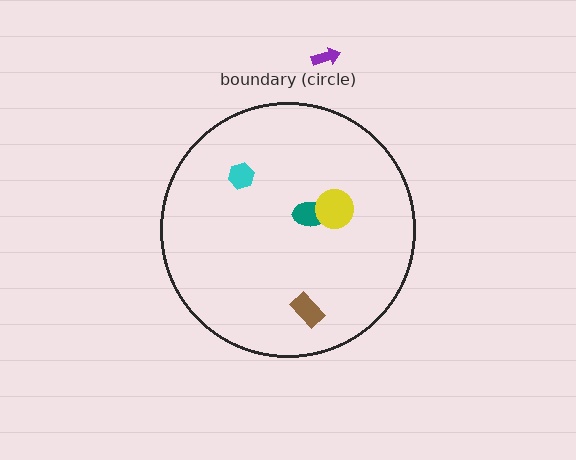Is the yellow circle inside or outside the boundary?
Inside.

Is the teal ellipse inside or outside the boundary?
Inside.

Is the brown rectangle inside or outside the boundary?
Inside.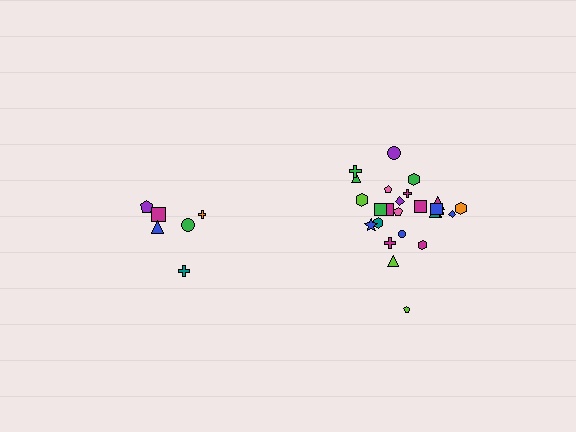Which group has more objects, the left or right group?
The right group.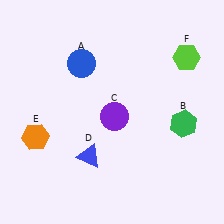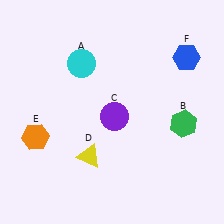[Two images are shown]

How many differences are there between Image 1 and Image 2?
There are 3 differences between the two images.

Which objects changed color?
A changed from blue to cyan. D changed from blue to yellow. F changed from lime to blue.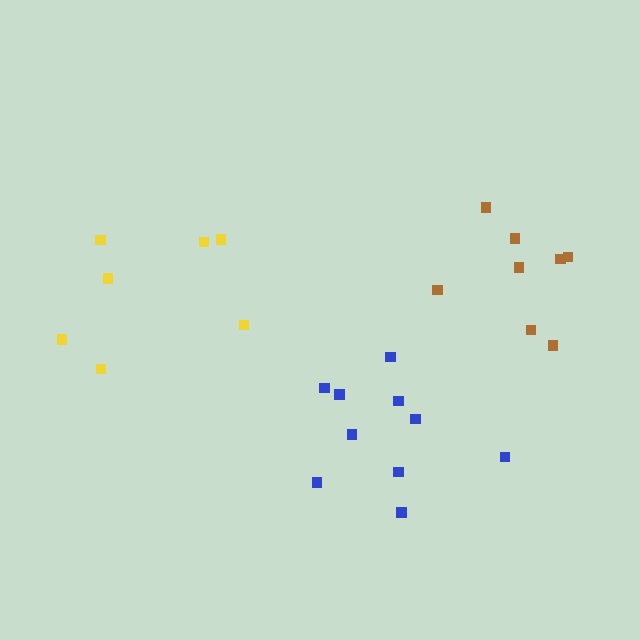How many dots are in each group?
Group 1: 10 dots, Group 2: 7 dots, Group 3: 8 dots (25 total).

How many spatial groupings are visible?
There are 3 spatial groupings.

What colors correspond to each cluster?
The clusters are colored: blue, yellow, brown.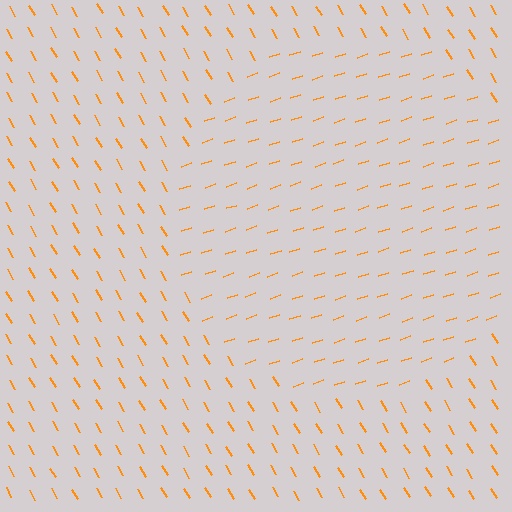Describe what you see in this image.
The image is filled with small orange line segments. A circle region in the image has lines oriented differently from the surrounding lines, creating a visible texture boundary.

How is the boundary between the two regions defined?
The boundary is defined purely by a change in line orientation (approximately 78 degrees difference). All lines are the same color and thickness.